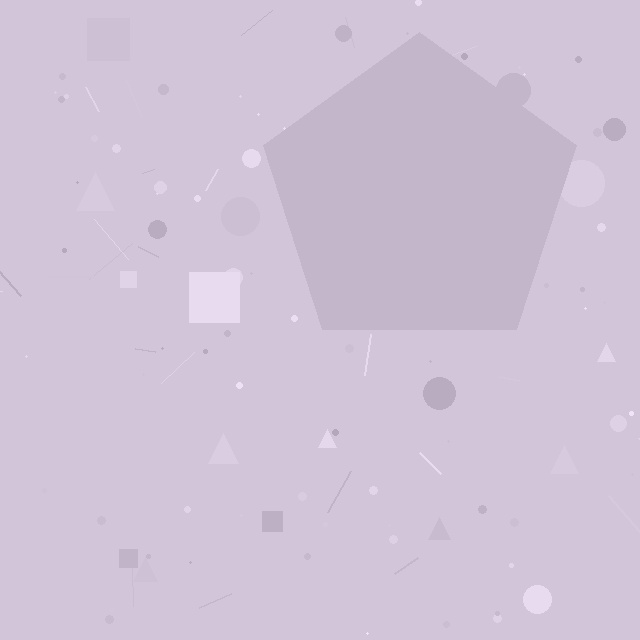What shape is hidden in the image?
A pentagon is hidden in the image.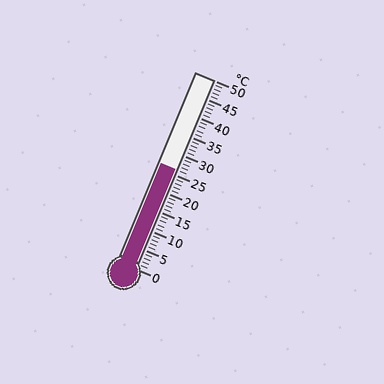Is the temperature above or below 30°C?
The temperature is below 30°C.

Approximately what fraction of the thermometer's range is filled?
The thermometer is filled to approximately 50% of its range.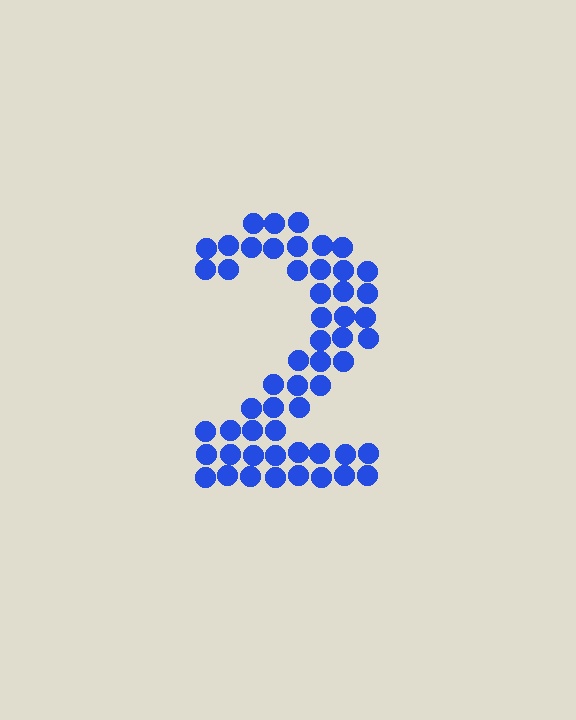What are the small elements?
The small elements are circles.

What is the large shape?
The large shape is the digit 2.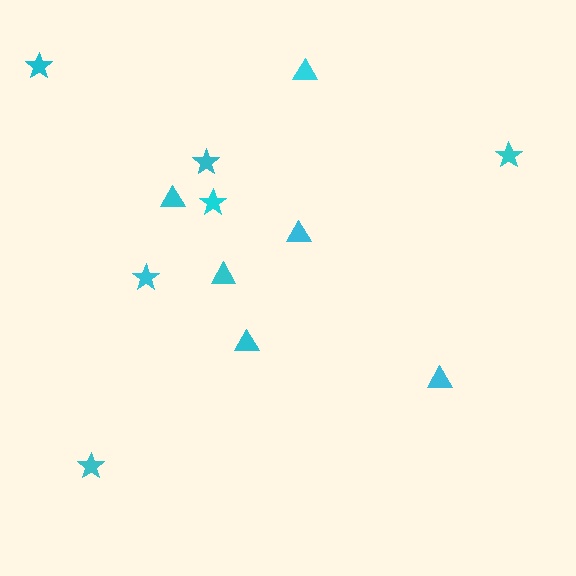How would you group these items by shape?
There are 2 groups: one group of stars (6) and one group of triangles (6).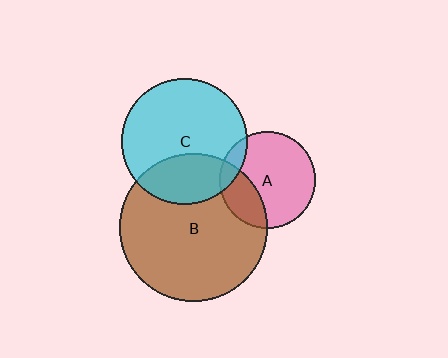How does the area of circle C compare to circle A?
Approximately 1.7 times.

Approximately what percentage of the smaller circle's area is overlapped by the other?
Approximately 25%.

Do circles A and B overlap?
Yes.